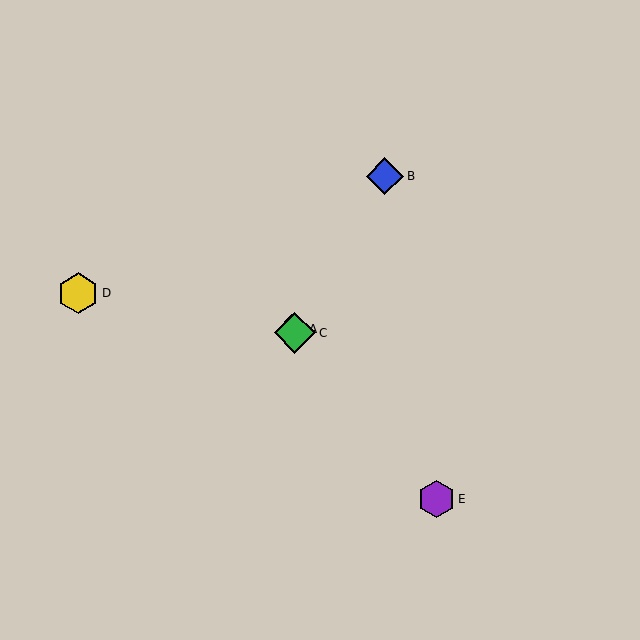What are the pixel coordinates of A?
Object A is at (292, 329).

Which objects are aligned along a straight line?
Objects A, C, E are aligned along a straight line.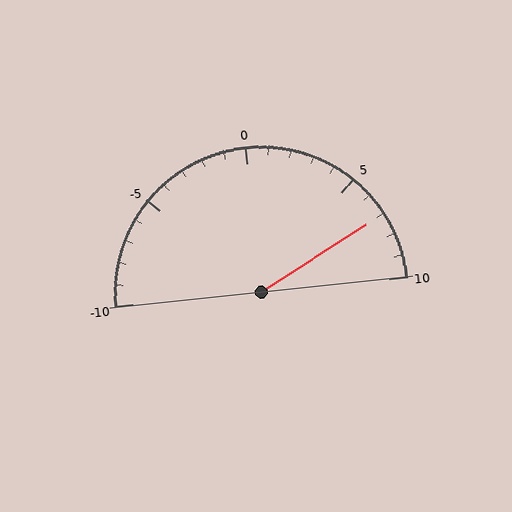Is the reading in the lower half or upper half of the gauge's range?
The reading is in the upper half of the range (-10 to 10).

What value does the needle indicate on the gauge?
The needle indicates approximately 7.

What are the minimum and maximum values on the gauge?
The gauge ranges from -10 to 10.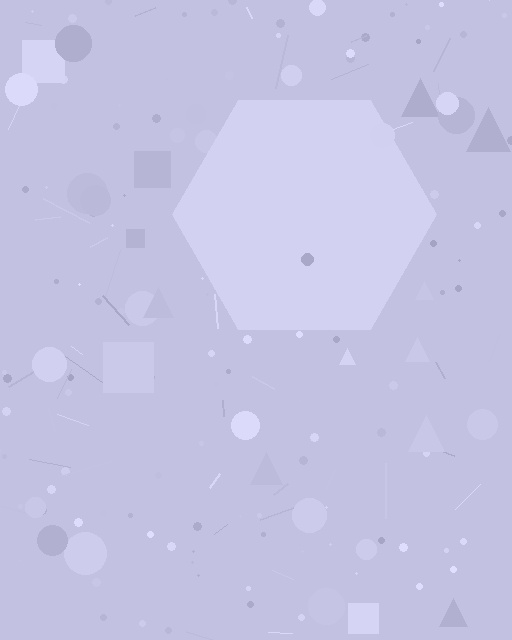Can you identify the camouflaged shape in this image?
The camouflaged shape is a hexagon.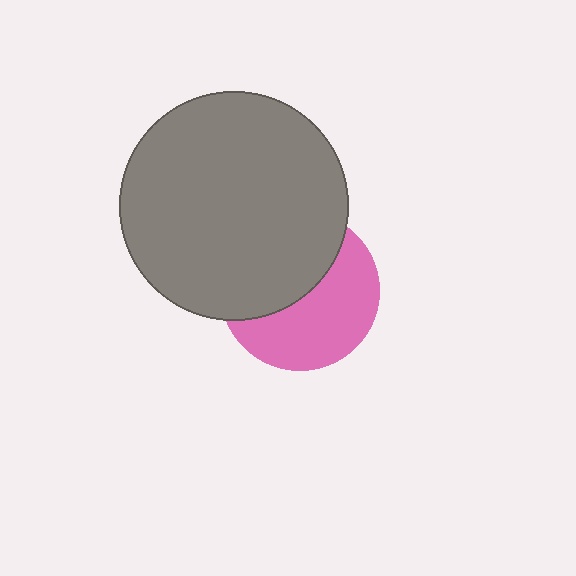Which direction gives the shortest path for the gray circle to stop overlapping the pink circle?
Moving up gives the shortest separation.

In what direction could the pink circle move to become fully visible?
The pink circle could move down. That would shift it out from behind the gray circle entirely.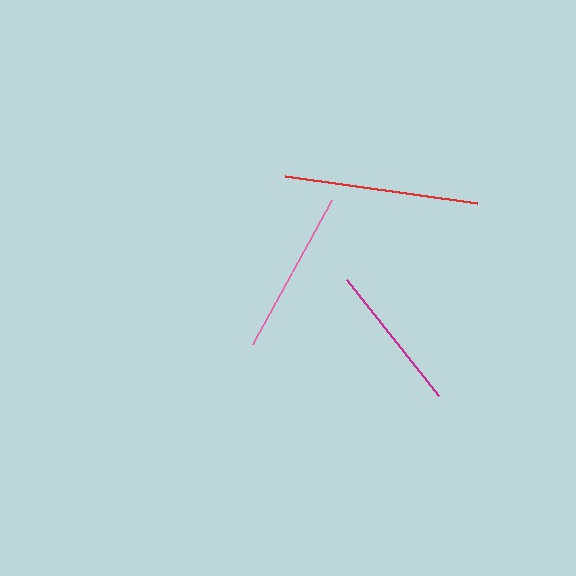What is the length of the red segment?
The red segment is approximately 194 pixels long.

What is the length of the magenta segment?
The magenta segment is approximately 148 pixels long.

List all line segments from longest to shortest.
From longest to shortest: red, pink, magenta.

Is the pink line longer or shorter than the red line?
The red line is longer than the pink line.